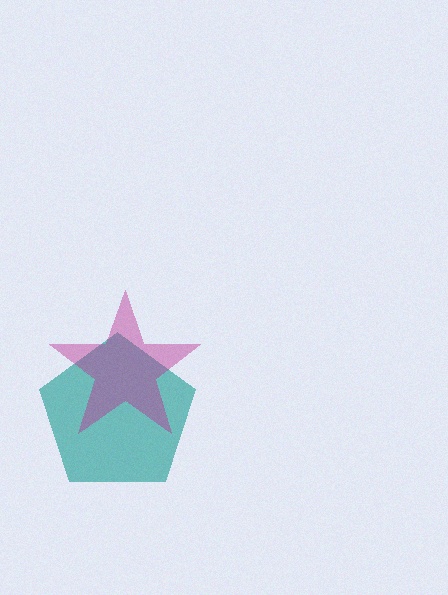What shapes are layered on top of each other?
The layered shapes are: a teal pentagon, a magenta star.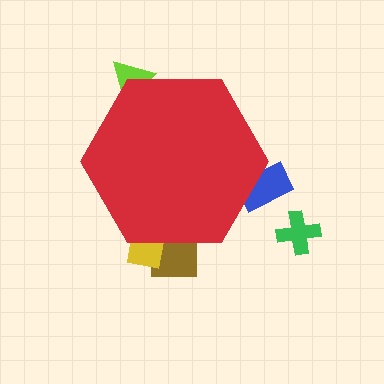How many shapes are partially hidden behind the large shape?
4 shapes are partially hidden.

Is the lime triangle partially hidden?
Yes, the lime triangle is partially hidden behind the red hexagon.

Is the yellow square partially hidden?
Yes, the yellow square is partially hidden behind the red hexagon.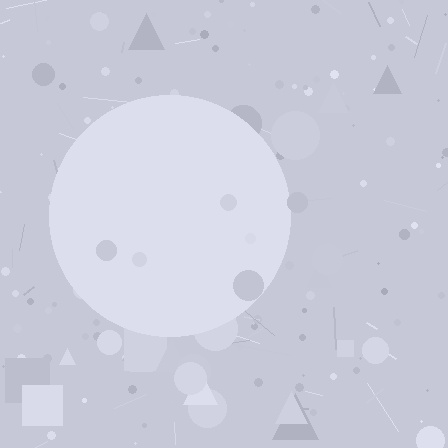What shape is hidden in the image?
A circle is hidden in the image.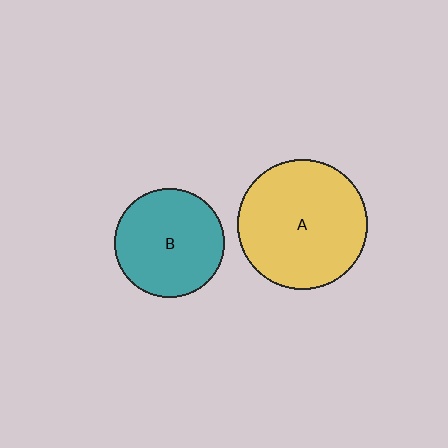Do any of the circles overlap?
No, none of the circles overlap.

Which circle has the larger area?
Circle A (yellow).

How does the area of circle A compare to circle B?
Approximately 1.4 times.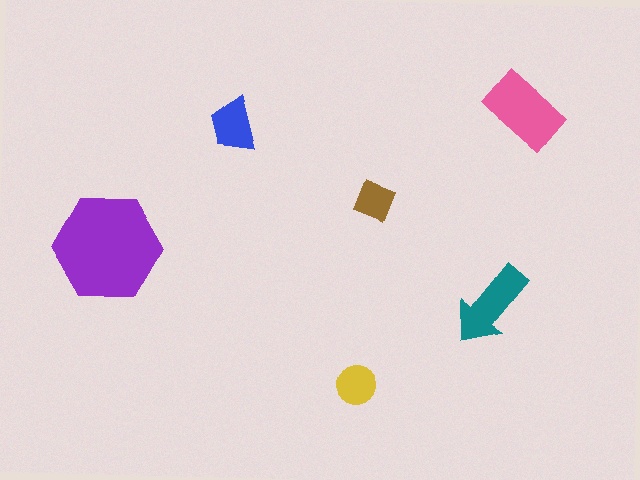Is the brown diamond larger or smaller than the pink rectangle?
Smaller.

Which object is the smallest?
The brown diamond.